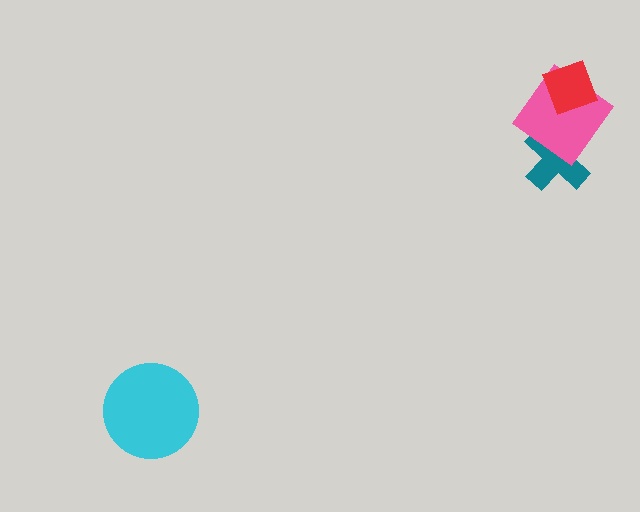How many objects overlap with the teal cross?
1 object overlaps with the teal cross.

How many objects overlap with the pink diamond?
2 objects overlap with the pink diamond.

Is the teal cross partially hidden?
Yes, it is partially covered by another shape.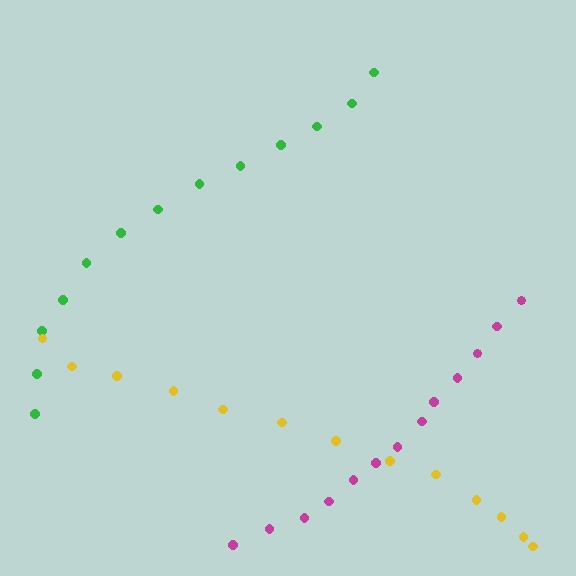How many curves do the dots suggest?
There are 3 distinct paths.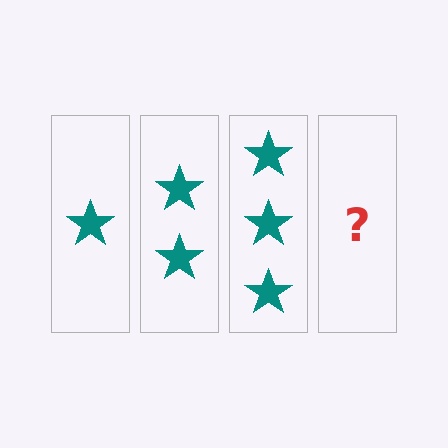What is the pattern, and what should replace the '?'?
The pattern is that each step adds one more star. The '?' should be 4 stars.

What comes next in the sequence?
The next element should be 4 stars.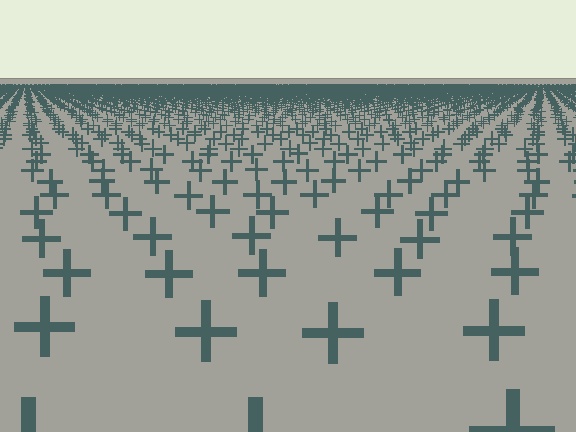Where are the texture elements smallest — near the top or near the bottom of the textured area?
Near the top.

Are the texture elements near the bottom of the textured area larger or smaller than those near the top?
Larger. Near the bottom, elements are closer to the viewer and appear at a bigger on-screen size.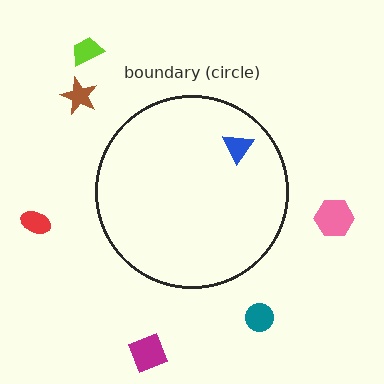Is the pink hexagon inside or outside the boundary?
Outside.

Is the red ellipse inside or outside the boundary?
Outside.